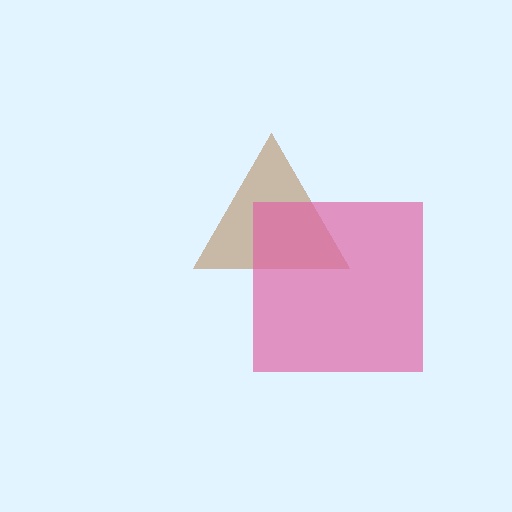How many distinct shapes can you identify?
There are 2 distinct shapes: a brown triangle, a pink square.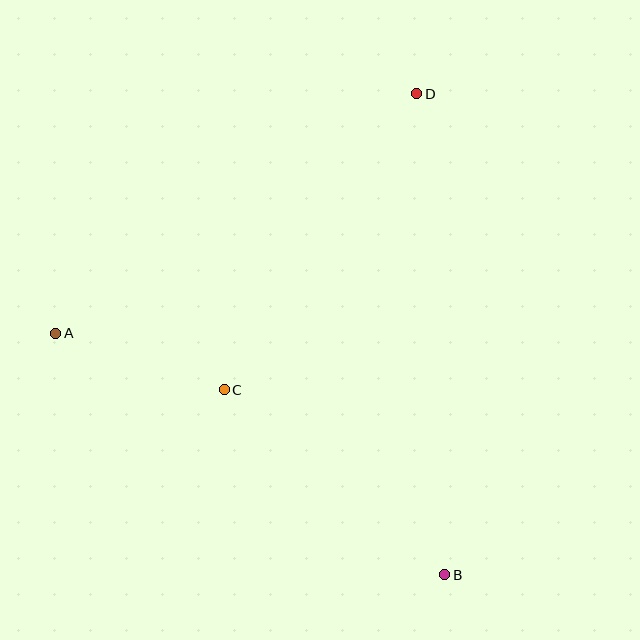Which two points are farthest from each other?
Points B and D are farthest from each other.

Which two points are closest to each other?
Points A and C are closest to each other.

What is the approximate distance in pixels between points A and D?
The distance between A and D is approximately 433 pixels.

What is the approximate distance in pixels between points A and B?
The distance between A and B is approximately 458 pixels.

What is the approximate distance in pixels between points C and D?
The distance between C and D is approximately 353 pixels.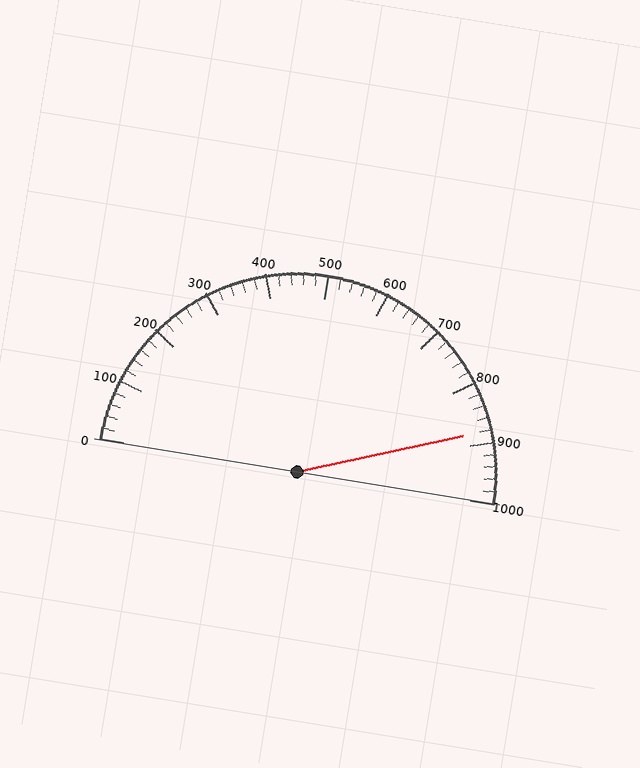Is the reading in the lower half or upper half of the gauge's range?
The reading is in the upper half of the range (0 to 1000).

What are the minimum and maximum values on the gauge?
The gauge ranges from 0 to 1000.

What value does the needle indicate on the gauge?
The needle indicates approximately 880.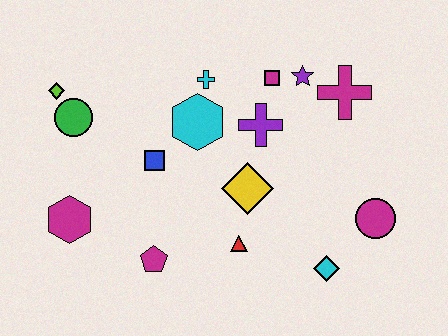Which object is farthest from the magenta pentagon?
The magenta cross is farthest from the magenta pentagon.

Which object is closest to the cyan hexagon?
The cyan cross is closest to the cyan hexagon.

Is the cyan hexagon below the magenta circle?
No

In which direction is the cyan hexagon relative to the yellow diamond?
The cyan hexagon is above the yellow diamond.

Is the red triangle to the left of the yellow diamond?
Yes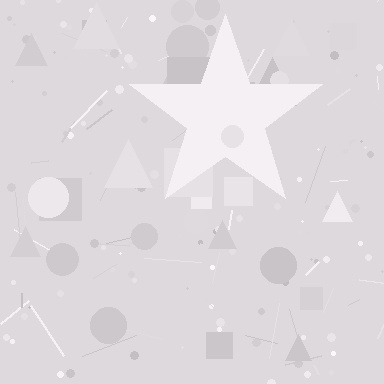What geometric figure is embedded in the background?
A star is embedded in the background.